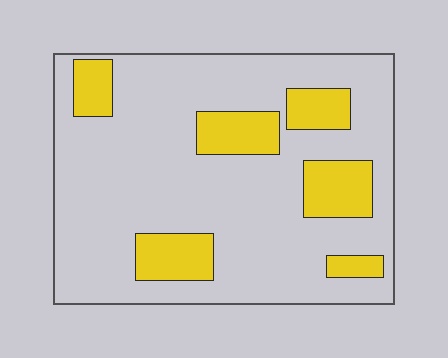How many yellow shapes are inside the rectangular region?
6.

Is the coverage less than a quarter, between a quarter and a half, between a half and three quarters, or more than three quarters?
Less than a quarter.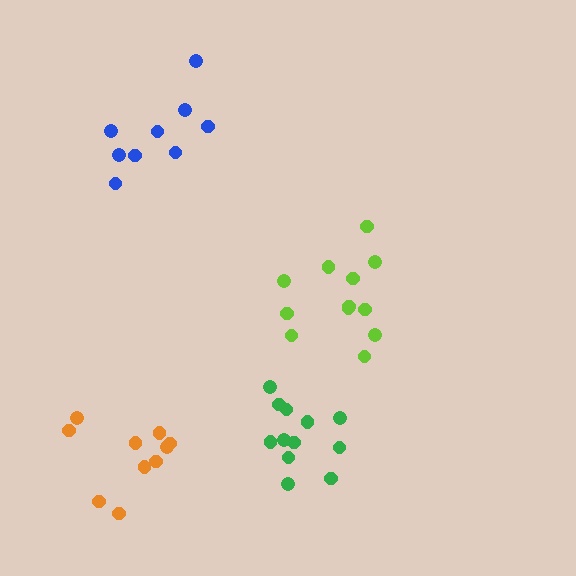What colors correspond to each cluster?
The clusters are colored: lime, green, orange, blue.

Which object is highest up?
The blue cluster is topmost.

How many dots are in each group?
Group 1: 12 dots, Group 2: 12 dots, Group 3: 10 dots, Group 4: 9 dots (43 total).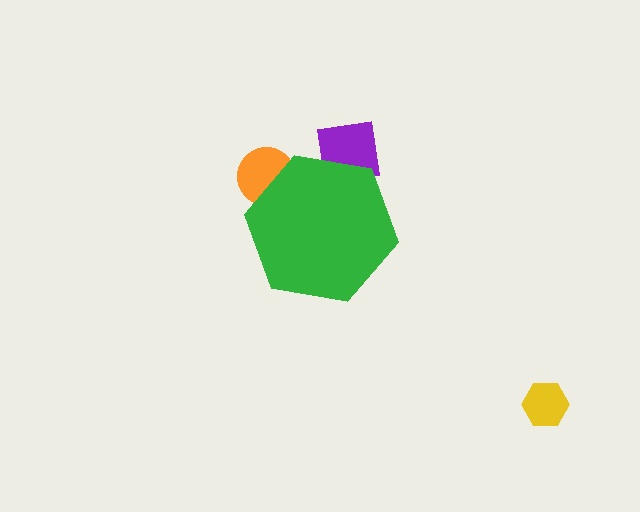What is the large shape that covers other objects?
A green hexagon.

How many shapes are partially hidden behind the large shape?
2 shapes are partially hidden.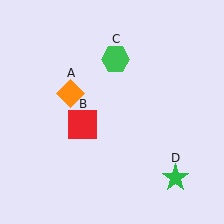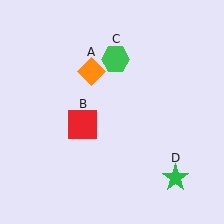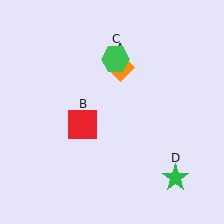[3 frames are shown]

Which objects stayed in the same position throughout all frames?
Red square (object B) and green hexagon (object C) and green star (object D) remained stationary.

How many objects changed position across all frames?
1 object changed position: orange diamond (object A).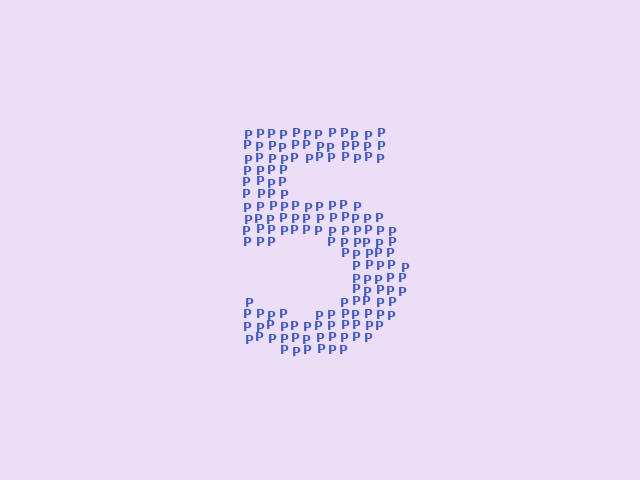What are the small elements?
The small elements are letter P's.